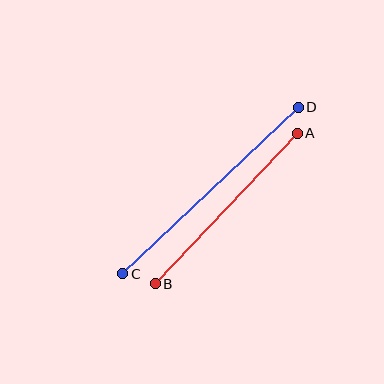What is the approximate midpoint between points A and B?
The midpoint is at approximately (226, 208) pixels.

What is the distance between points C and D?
The distance is approximately 242 pixels.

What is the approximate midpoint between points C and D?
The midpoint is at approximately (211, 190) pixels.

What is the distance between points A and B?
The distance is approximately 207 pixels.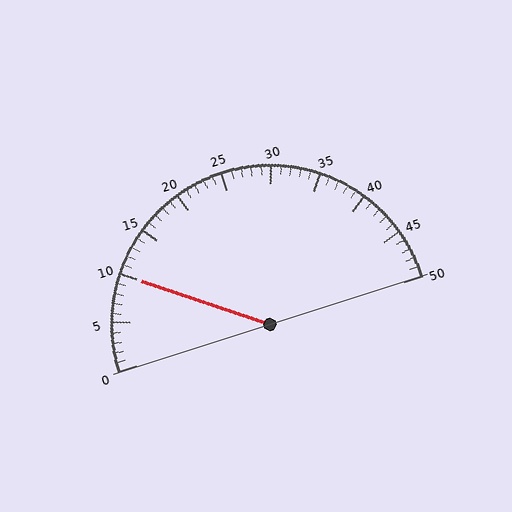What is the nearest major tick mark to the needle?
The nearest major tick mark is 10.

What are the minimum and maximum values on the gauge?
The gauge ranges from 0 to 50.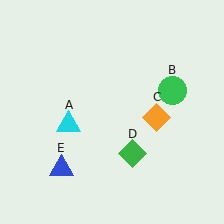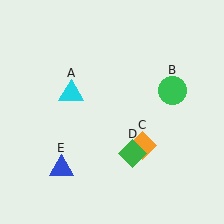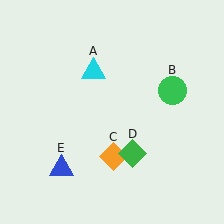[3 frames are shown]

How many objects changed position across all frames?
2 objects changed position: cyan triangle (object A), orange diamond (object C).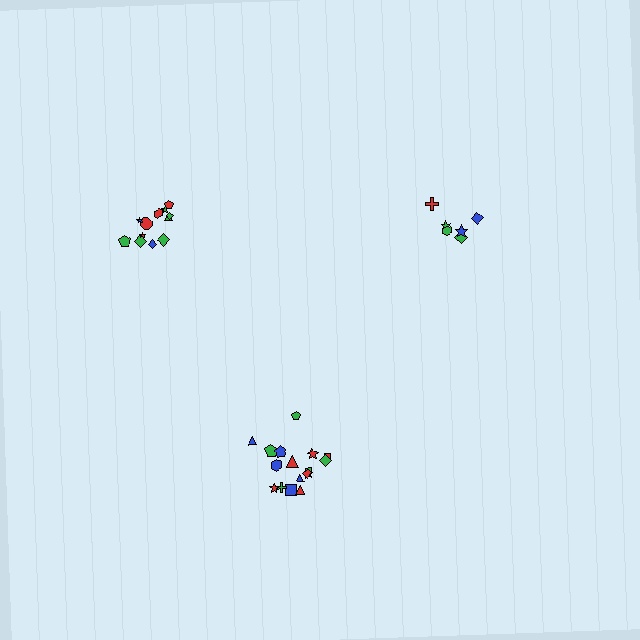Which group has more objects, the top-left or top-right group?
The top-left group.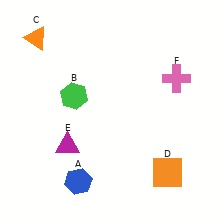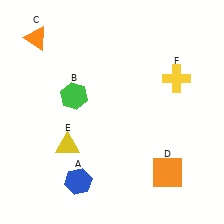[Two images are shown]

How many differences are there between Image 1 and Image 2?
There are 2 differences between the two images.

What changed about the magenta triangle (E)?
In Image 1, E is magenta. In Image 2, it changed to yellow.